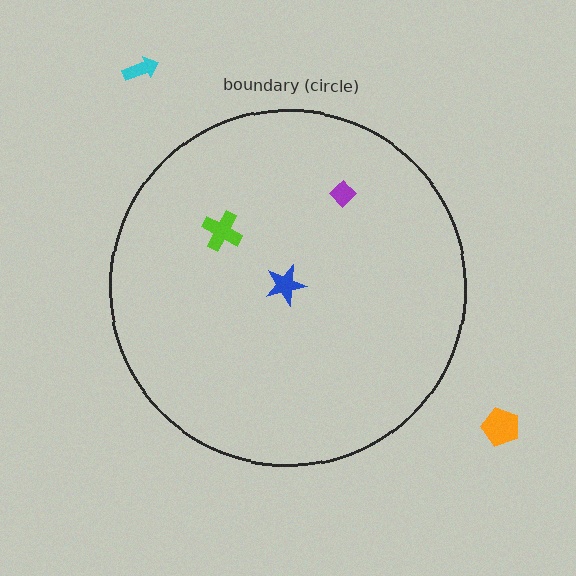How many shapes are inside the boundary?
3 inside, 2 outside.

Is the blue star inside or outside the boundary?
Inside.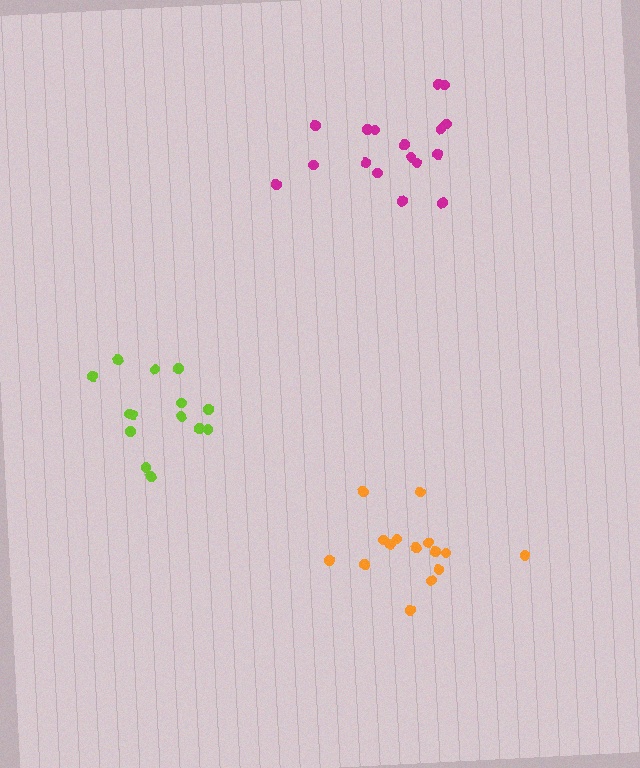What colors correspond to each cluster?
The clusters are colored: lime, magenta, orange.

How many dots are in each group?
Group 1: 14 dots, Group 2: 17 dots, Group 3: 16 dots (47 total).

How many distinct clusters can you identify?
There are 3 distinct clusters.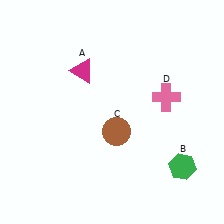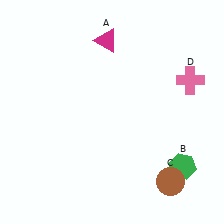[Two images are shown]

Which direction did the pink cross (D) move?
The pink cross (D) moved right.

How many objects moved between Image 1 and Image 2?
3 objects moved between the two images.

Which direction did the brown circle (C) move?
The brown circle (C) moved right.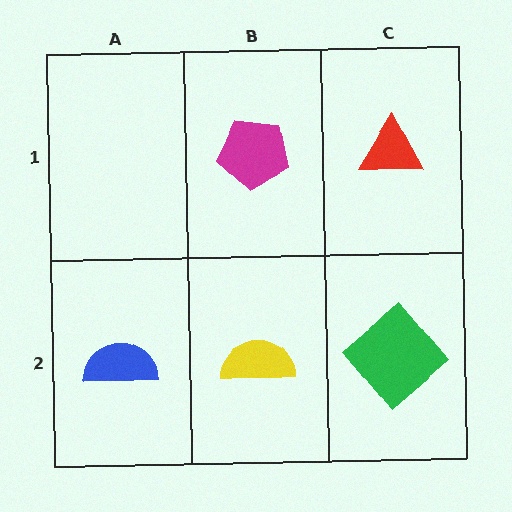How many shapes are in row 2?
3 shapes.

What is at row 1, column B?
A magenta pentagon.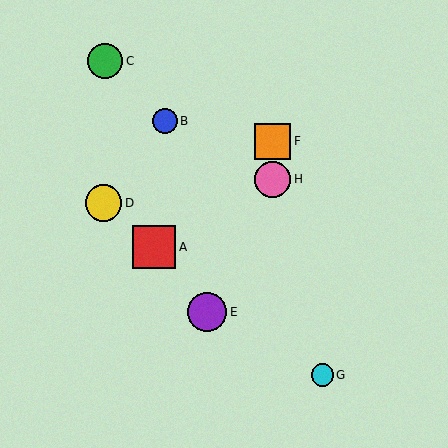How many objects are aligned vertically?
2 objects (F, H) are aligned vertically.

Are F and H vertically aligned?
Yes, both are at x≈273.